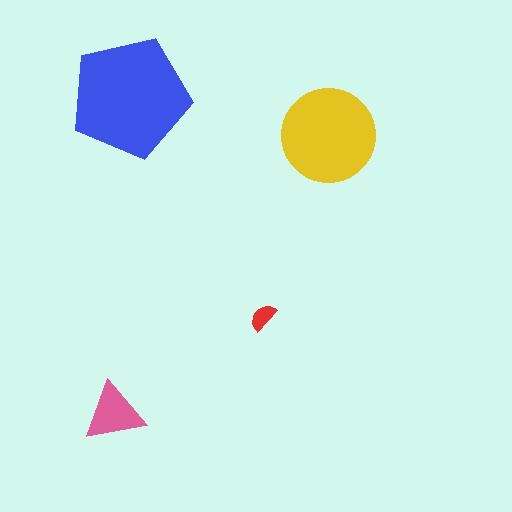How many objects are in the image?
There are 4 objects in the image.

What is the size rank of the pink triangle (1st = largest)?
3rd.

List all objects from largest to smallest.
The blue pentagon, the yellow circle, the pink triangle, the red semicircle.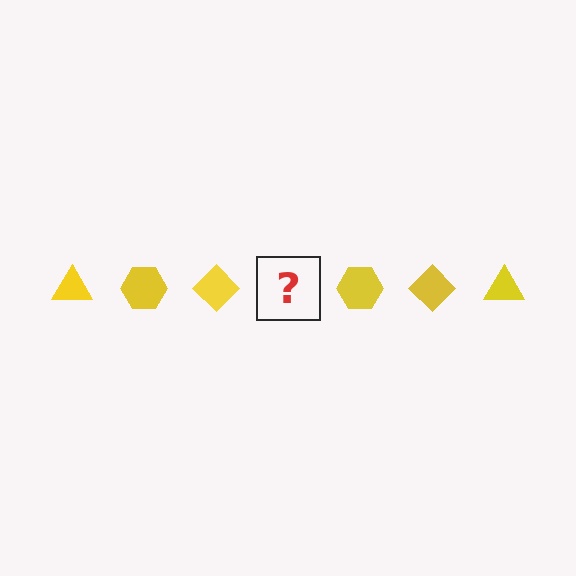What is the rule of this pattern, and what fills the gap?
The rule is that the pattern cycles through triangle, hexagon, diamond shapes in yellow. The gap should be filled with a yellow triangle.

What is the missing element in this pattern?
The missing element is a yellow triangle.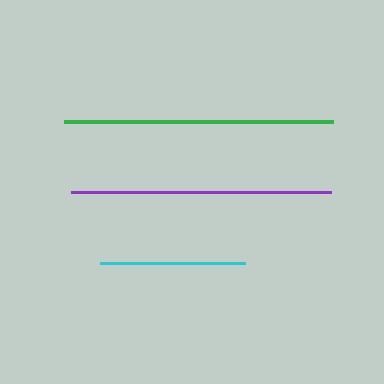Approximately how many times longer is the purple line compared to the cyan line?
The purple line is approximately 1.8 times the length of the cyan line.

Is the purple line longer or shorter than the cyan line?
The purple line is longer than the cyan line.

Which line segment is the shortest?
The cyan line is the shortest at approximately 145 pixels.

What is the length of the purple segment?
The purple segment is approximately 260 pixels long.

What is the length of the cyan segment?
The cyan segment is approximately 145 pixels long.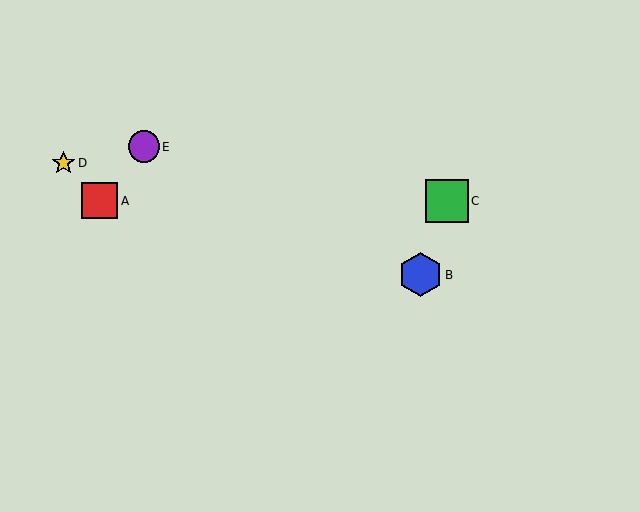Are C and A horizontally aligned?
Yes, both are at y≈201.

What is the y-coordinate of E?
Object E is at y≈147.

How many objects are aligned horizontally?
2 objects (A, C) are aligned horizontally.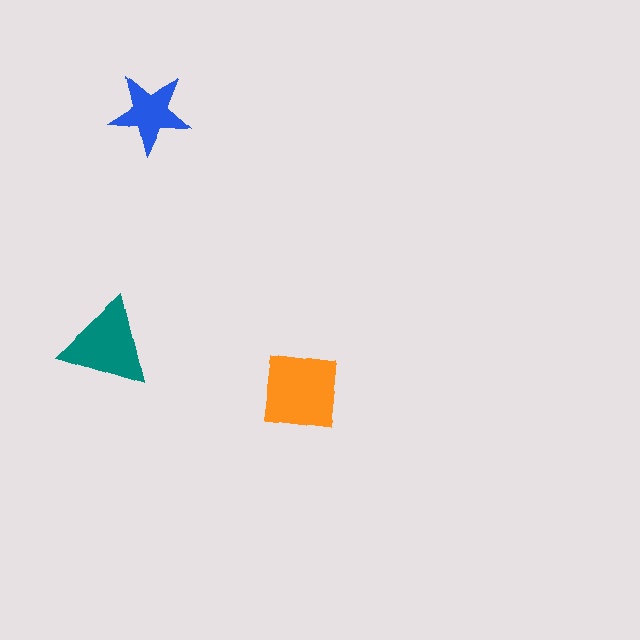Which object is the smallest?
The blue star.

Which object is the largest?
The orange square.